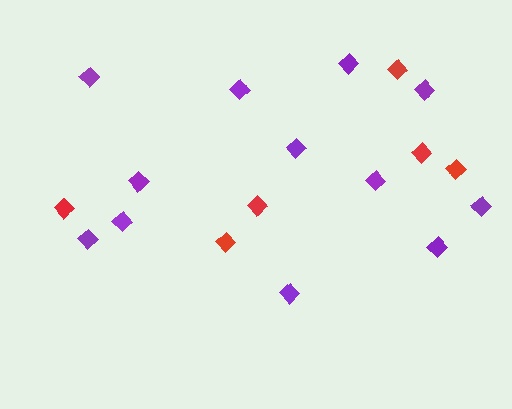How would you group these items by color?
There are 2 groups: one group of red diamonds (6) and one group of purple diamonds (12).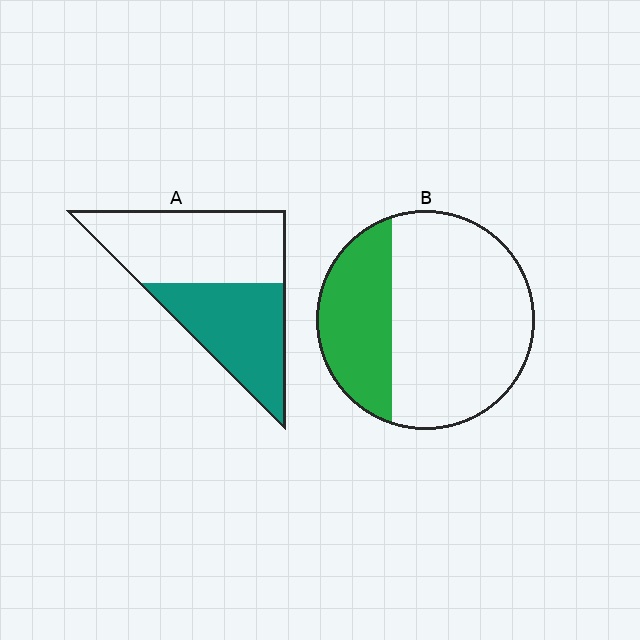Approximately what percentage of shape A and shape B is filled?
A is approximately 45% and B is approximately 30%.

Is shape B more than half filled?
No.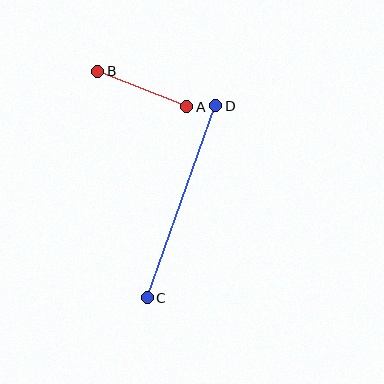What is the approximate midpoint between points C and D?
The midpoint is at approximately (182, 202) pixels.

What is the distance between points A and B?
The distance is approximately 96 pixels.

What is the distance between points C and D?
The distance is approximately 204 pixels.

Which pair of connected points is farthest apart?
Points C and D are farthest apart.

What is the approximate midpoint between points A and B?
The midpoint is at approximately (142, 89) pixels.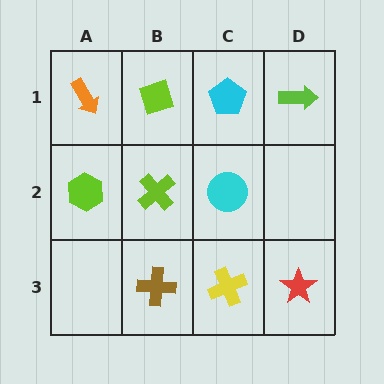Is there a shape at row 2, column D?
No, that cell is empty.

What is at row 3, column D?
A red star.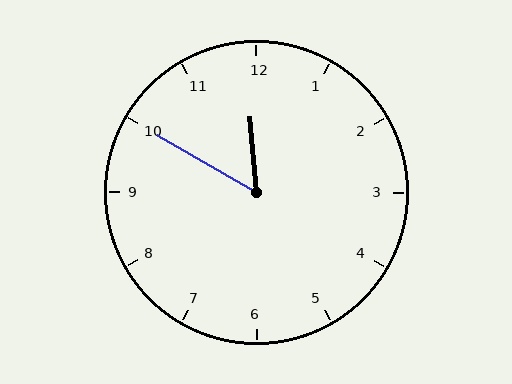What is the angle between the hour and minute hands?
Approximately 55 degrees.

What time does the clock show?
11:50.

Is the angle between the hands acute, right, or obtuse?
It is acute.